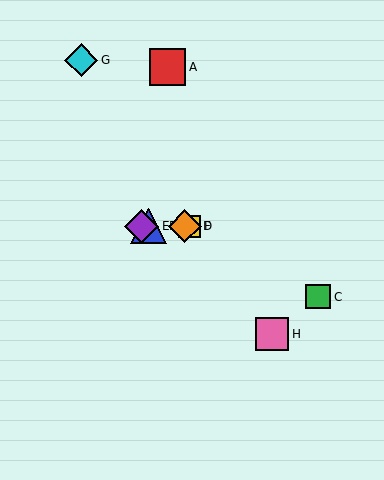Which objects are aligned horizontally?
Objects B, D, E, F are aligned horizontally.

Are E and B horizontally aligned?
Yes, both are at y≈226.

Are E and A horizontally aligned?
No, E is at y≈226 and A is at y≈67.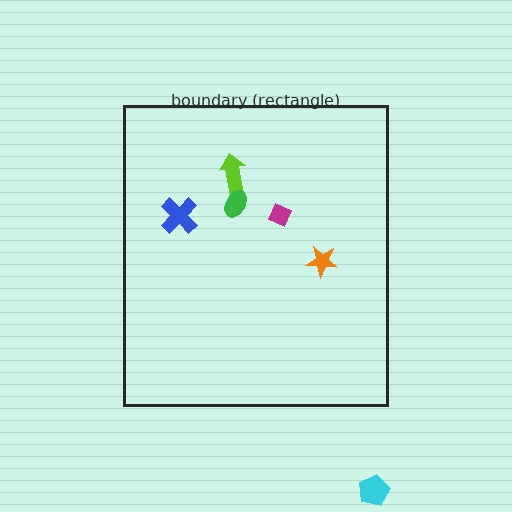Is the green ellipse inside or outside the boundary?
Inside.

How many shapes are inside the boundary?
5 inside, 1 outside.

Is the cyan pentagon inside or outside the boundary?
Outside.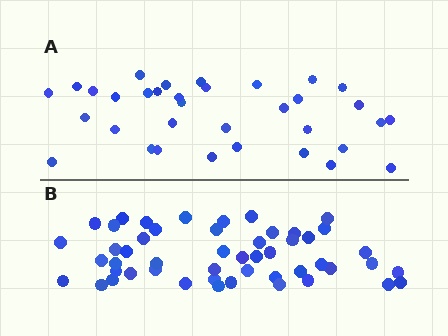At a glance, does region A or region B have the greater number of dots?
Region B (the bottom region) has more dots.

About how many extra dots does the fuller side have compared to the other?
Region B has approximately 15 more dots than region A.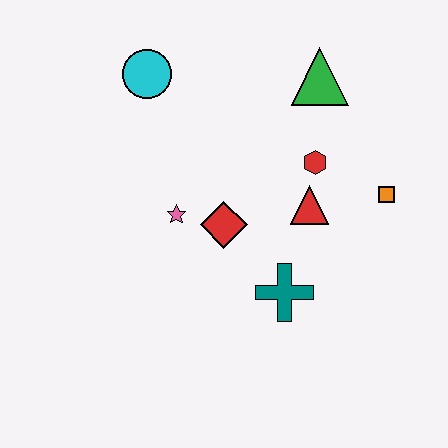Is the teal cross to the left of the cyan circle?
No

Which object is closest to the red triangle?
The red hexagon is closest to the red triangle.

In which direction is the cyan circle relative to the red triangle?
The cyan circle is to the left of the red triangle.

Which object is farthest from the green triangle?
The teal cross is farthest from the green triangle.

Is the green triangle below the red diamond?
No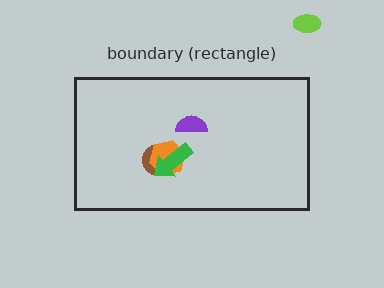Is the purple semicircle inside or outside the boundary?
Inside.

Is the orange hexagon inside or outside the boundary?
Inside.